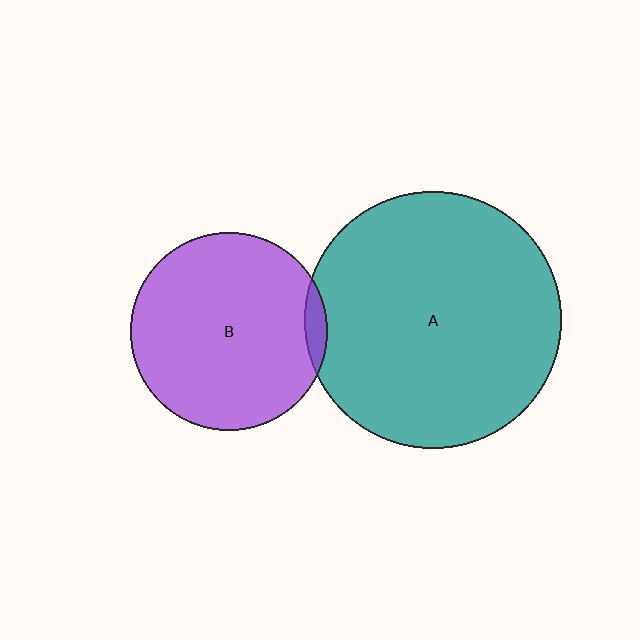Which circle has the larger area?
Circle A (teal).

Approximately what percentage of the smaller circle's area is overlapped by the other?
Approximately 5%.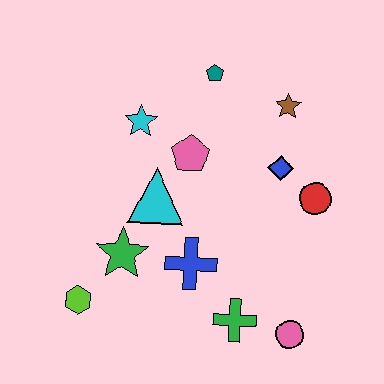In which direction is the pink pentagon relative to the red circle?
The pink pentagon is to the left of the red circle.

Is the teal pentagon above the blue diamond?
Yes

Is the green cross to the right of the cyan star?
Yes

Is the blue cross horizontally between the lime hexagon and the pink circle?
Yes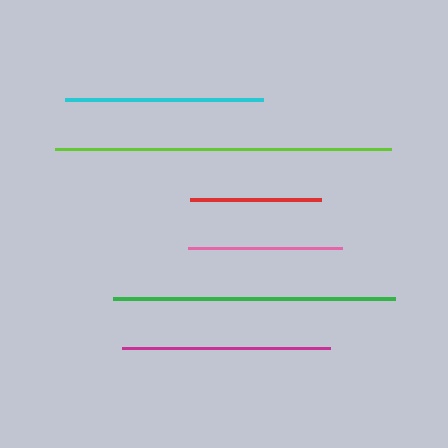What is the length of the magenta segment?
The magenta segment is approximately 209 pixels long.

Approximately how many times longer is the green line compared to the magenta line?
The green line is approximately 1.4 times the length of the magenta line.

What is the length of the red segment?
The red segment is approximately 131 pixels long.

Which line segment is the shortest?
The red line is the shortest at approximately 131 pixels.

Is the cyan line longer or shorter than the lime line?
The lime line is longer than the cyan line.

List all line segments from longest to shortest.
From longest to shortest: lime, green, magenta, cyan, pink, red.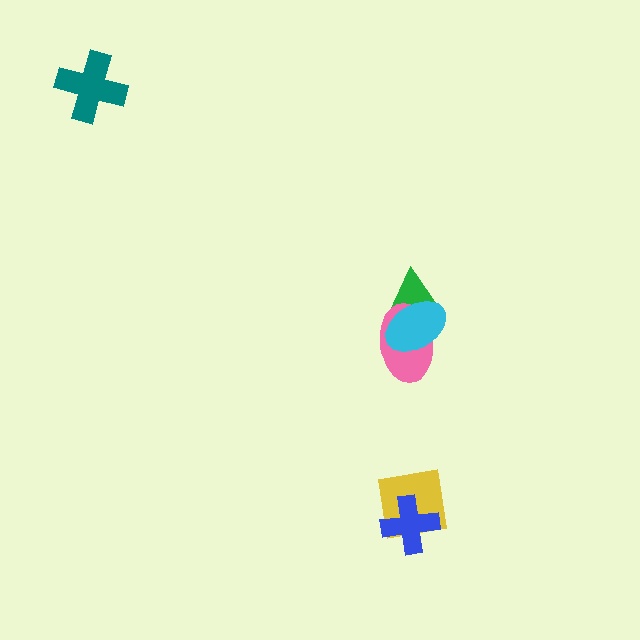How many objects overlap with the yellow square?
1 object overlaps with the yellow square.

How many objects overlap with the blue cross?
1 object overlaps with the blue cross.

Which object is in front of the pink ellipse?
The cyan ellipse is in front of the pink ellipse.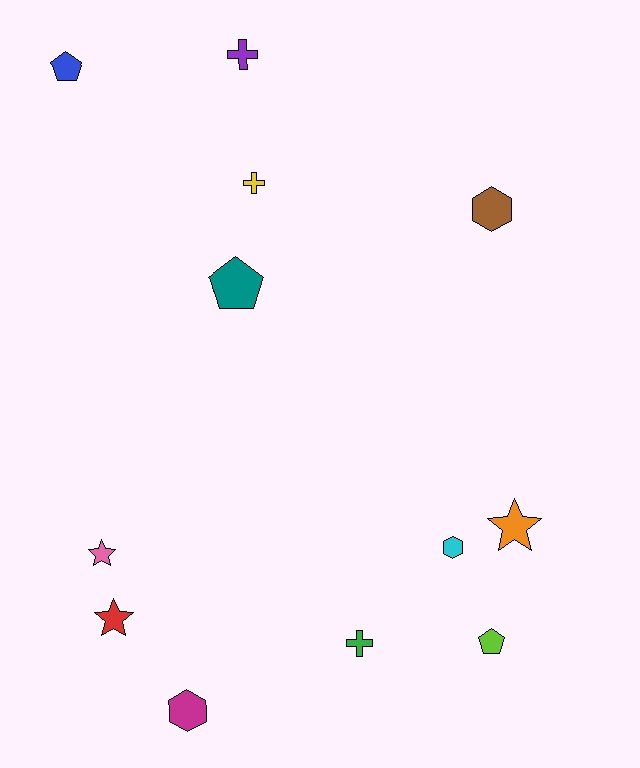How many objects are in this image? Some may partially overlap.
There are 12 objects.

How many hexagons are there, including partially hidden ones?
There are 3 hexagons.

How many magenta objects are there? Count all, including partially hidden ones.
There is 1 magenta object.